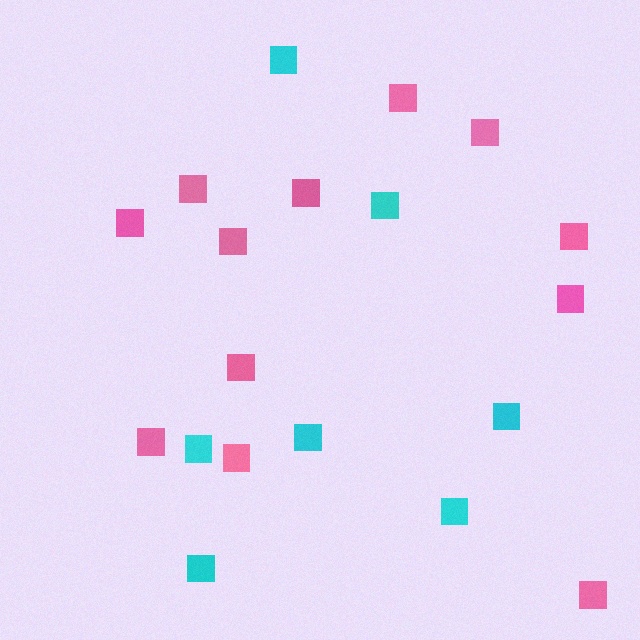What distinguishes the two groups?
There are 2 groups: one group of pink squares (12) and one group of cyan squares (7).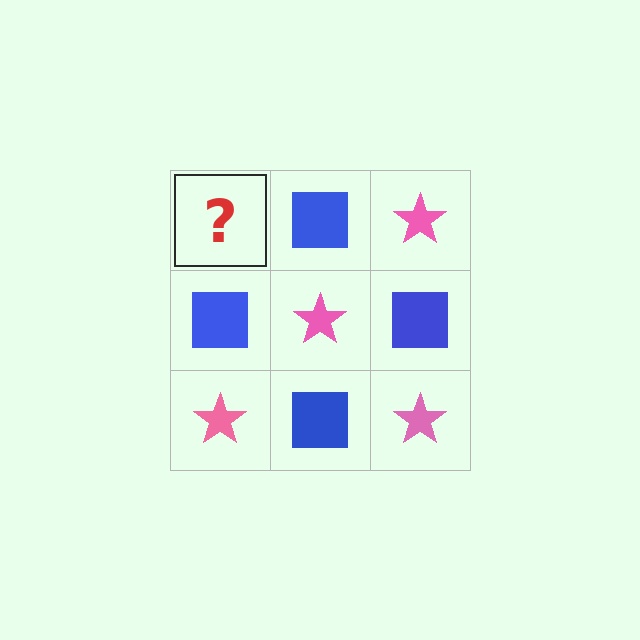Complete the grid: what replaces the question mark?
The question mark should be replaced with a pink star.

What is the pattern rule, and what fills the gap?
The rule is that it alternates pink star and blue square in a checkerboard pattern. The gap should be filled with a pink star.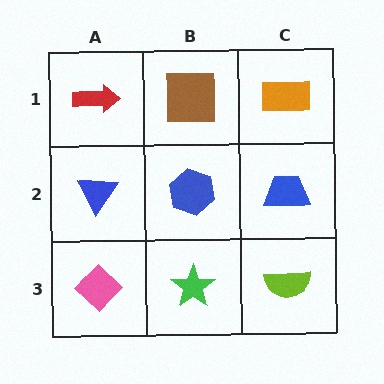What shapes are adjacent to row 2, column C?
An orange rectangle (row 1, column C), a lime semicircle (row 3, column C), a blue hexagon (row 2, column B).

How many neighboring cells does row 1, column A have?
2.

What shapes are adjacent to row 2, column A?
A red arrow (row 1, column A), a pink diamond (row 3, column A), a blue hexagon (row 2, column B).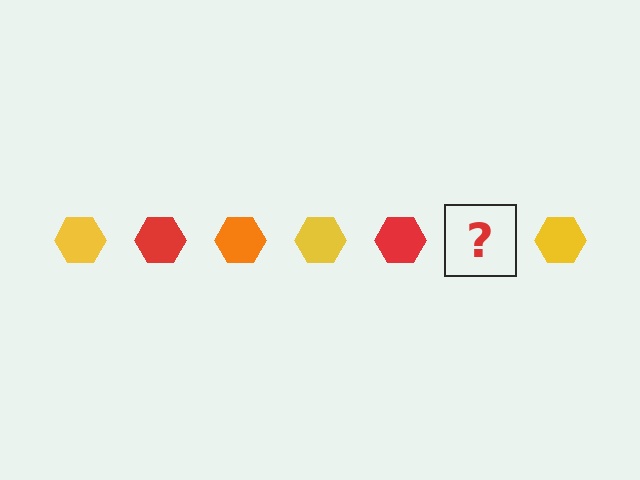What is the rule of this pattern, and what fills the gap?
The rule is that the pattern cycles through yellow, red, orange hexagons. The gap should be filled with an orange hexagon.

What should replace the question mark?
The question mark should be replaced with an orange hexagon.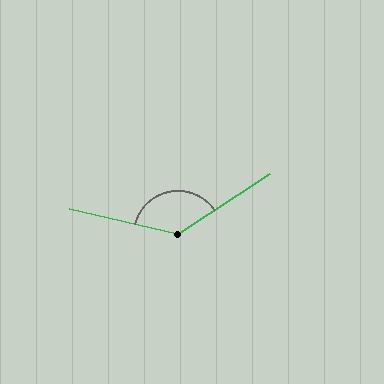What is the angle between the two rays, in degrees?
Approximately 133 degrees.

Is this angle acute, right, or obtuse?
It is obtuse.